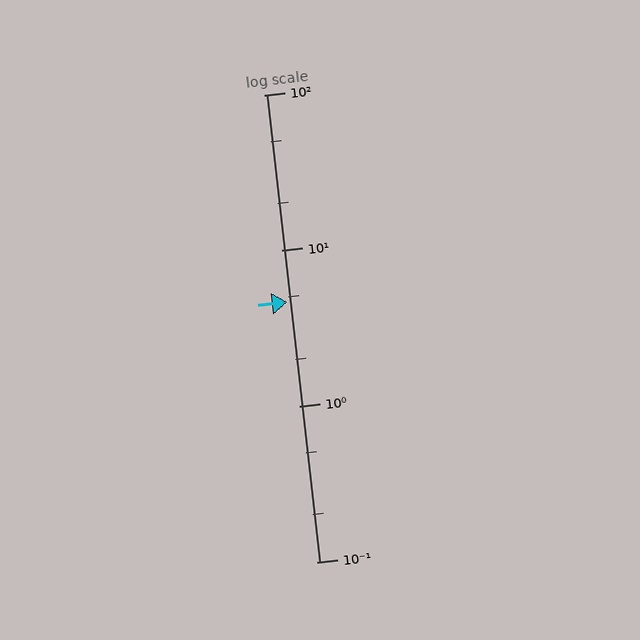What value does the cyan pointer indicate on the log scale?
The pointer indicates approximately 4.7.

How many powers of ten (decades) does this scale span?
The scale spans 3 decades, from 0.1 to 100.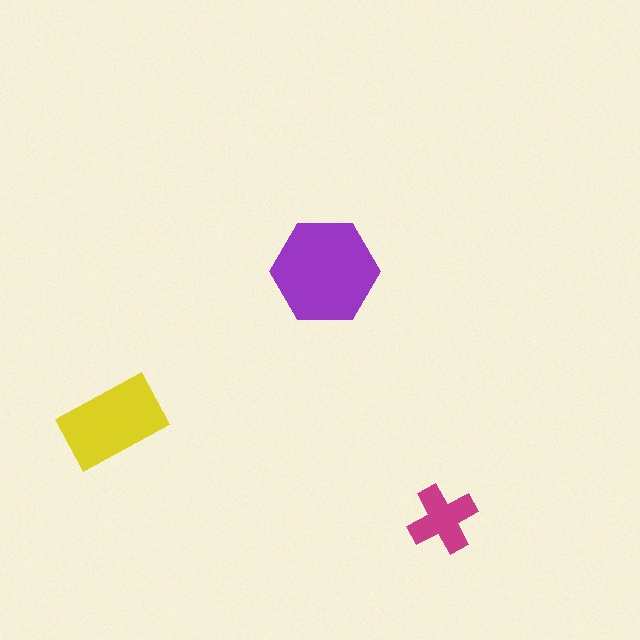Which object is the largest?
The purple hexagon.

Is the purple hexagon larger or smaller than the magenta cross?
Larger.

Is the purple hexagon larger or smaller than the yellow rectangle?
Larger.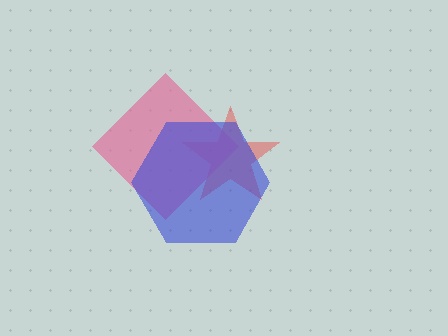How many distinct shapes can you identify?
There are 3 distinct shapes: a red star, a pink diamond, a blue hexagon.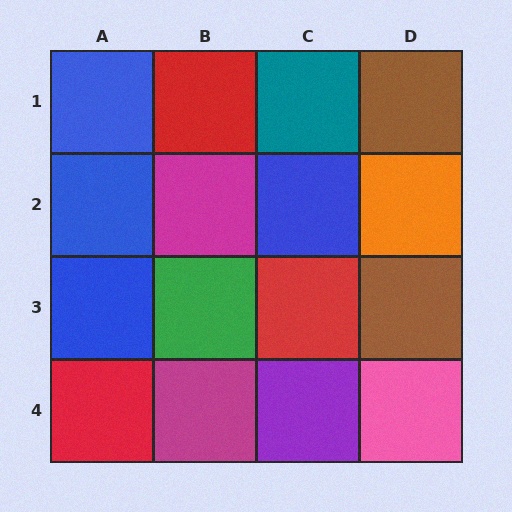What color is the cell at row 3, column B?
Green.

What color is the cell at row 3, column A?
Blue.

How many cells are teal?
1 cell is teal.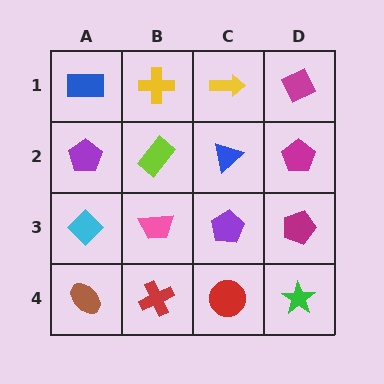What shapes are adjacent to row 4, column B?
A pink trapezoid (row 3, column B), a brown ellipse (row 4, column A), a red circle (row 4, column C).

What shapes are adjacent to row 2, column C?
A yellow arrow (row 1, column C), a purple pentagon (row 3, column C), a lime rectangle (row 2, column B), a magenta pentagon (row 2, column D).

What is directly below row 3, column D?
A green star.